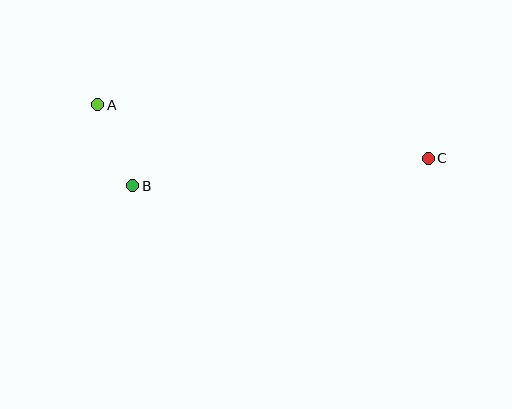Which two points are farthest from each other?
Points A and C are farthest from each other.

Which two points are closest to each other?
Points A and B are closest to each other.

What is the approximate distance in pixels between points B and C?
The distance between B and C is approximately 297 pixels.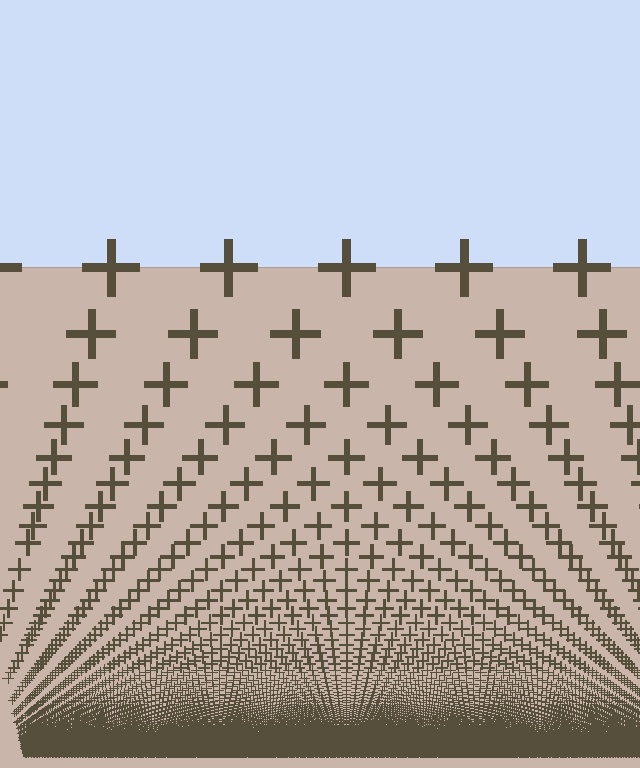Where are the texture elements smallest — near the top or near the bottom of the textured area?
Near the bottom.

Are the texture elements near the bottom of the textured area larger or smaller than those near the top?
Smaller. The gradient is inverted — elements near the bottom are smaller and denser.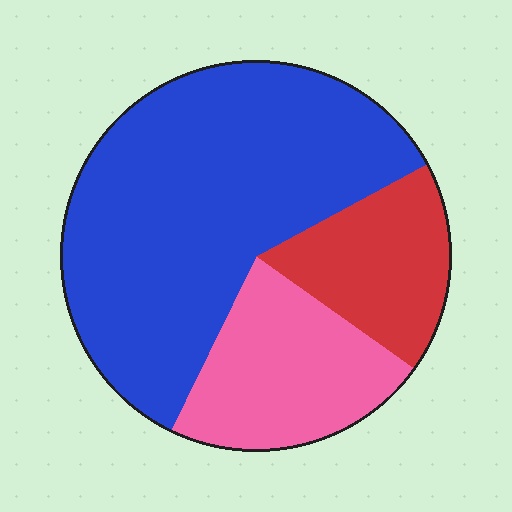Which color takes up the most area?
Blue, at roughly 60%.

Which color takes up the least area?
Red, at roughly 20%.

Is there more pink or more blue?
Blue.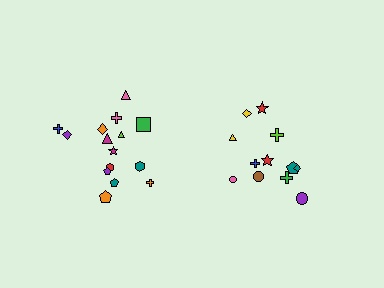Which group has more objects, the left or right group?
The left group.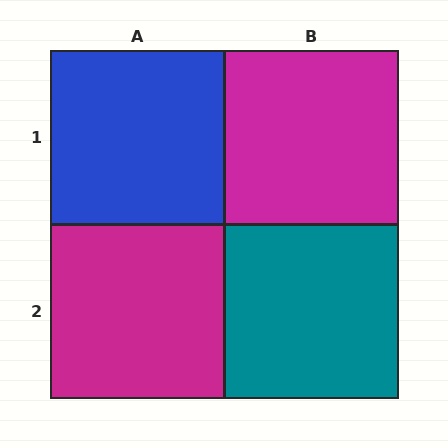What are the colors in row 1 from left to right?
Blue, magenta.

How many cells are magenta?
2 cells are magenta.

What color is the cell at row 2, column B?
Teal.